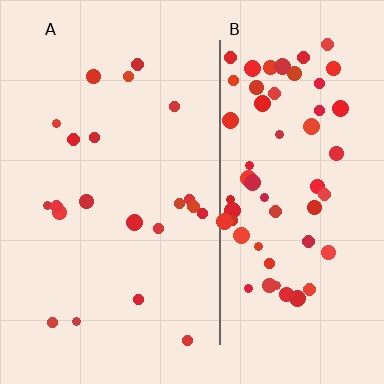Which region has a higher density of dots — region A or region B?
B (the right).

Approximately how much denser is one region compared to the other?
Approximately 2.9× — region B over region A.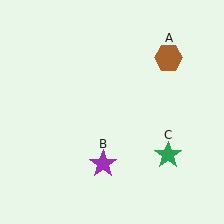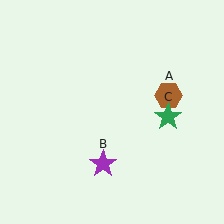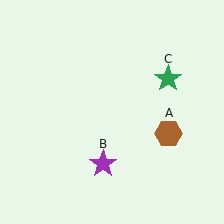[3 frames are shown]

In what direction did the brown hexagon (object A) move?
The brown hexagon (object A) moved down.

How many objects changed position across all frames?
2 objects changed position: brown hexagon (object A), green star (object C).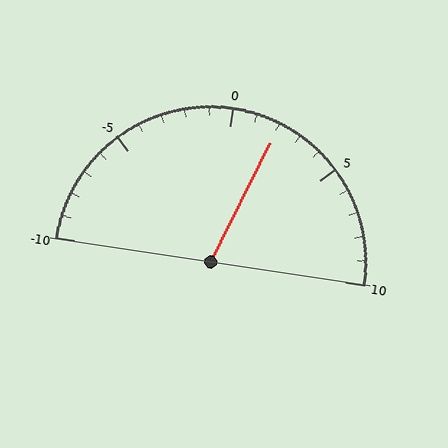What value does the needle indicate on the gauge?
The needle indicates approximately 2.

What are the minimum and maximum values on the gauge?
The gauge ranges from -10 to 10.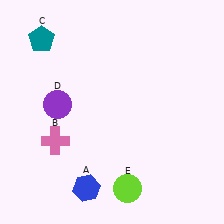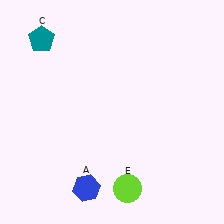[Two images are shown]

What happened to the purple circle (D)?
The purple circle (D) was removed in Image 2. It was in the top-left area of Image 1.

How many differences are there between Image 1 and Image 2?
There are 2 differences between the two images.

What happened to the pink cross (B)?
The pink cross (B) was removed in Image 2. It was in the bottom-left area of Image 1.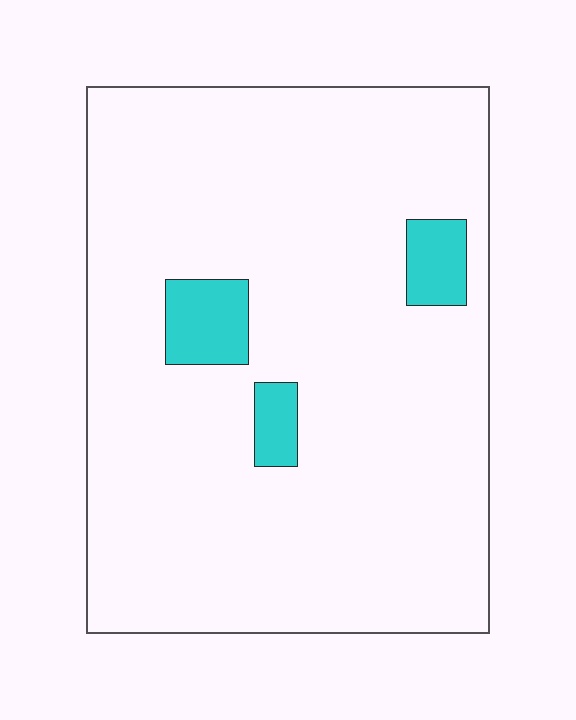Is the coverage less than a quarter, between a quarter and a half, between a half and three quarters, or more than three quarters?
Less than a quarter.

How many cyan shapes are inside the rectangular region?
3.